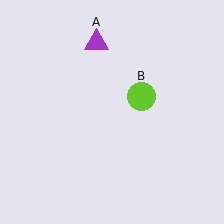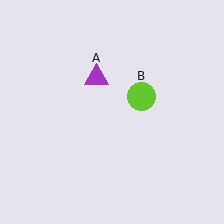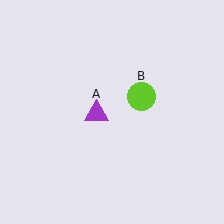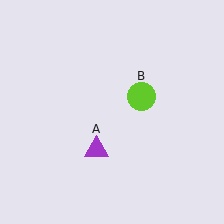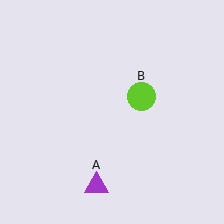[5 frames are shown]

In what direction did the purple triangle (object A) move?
The purple triangle (object A) moved down.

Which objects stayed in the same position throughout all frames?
Lime circle (object B) remained stationary.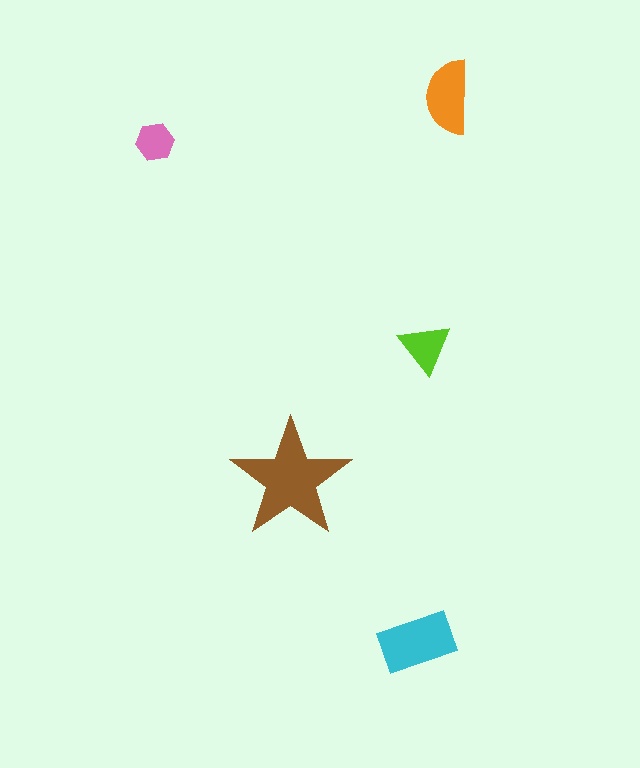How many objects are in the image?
There are 5 objects in the image.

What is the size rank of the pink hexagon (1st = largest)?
5th.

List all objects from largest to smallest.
The brown star, the cyan rectangle, the orange semicircle, the lime triangle, the pink hexagon.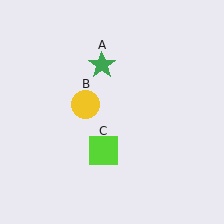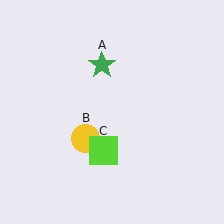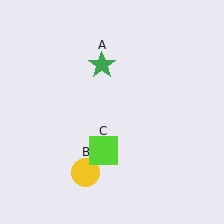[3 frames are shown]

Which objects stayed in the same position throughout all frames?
Green star (object A) and lime square (object C) remained stationary.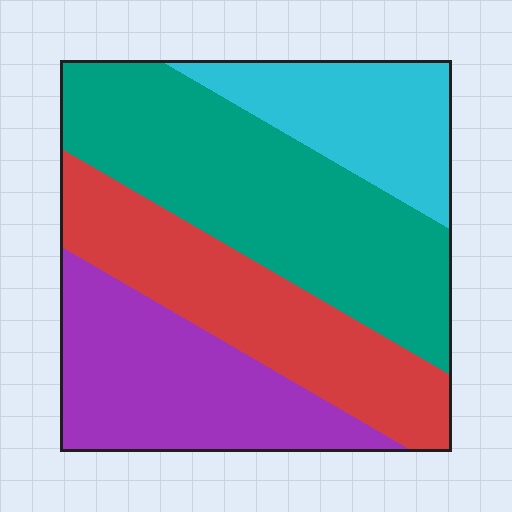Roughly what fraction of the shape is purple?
Purple covers 24% of the shape.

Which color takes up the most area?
Teal, at roughly 35%.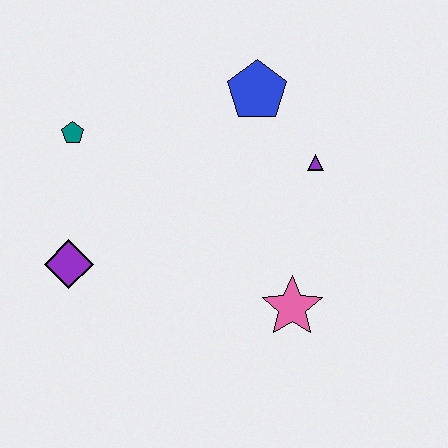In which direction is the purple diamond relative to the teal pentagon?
The purple diamond is below the teal pentagon.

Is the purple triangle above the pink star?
Yes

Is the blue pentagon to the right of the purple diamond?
Yes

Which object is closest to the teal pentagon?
The purple diamond is closest to the teal pentagon.